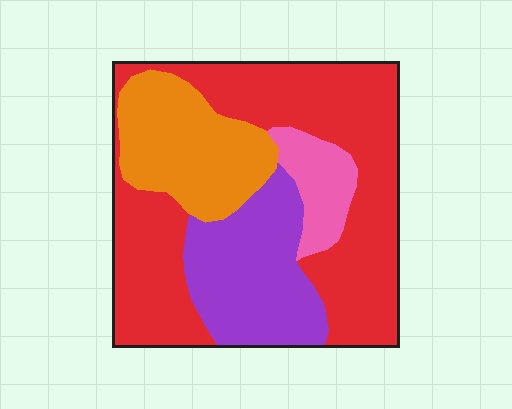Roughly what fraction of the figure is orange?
Orange covers about 20% of the figure.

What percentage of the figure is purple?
Purple covers around 20% of the figure.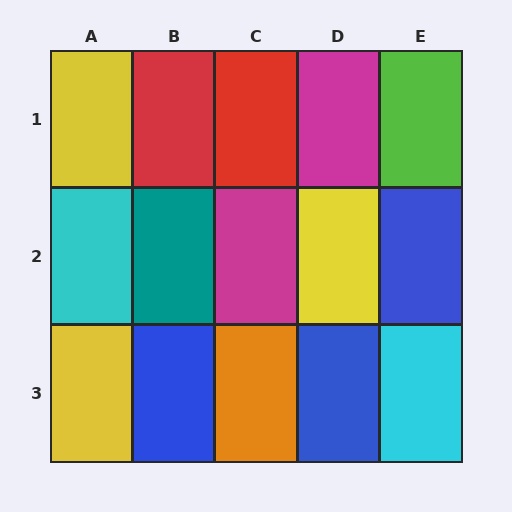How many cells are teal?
1 cell is teal.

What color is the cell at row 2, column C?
Magenta.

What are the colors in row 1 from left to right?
Yellow, red, red, magenta, lime.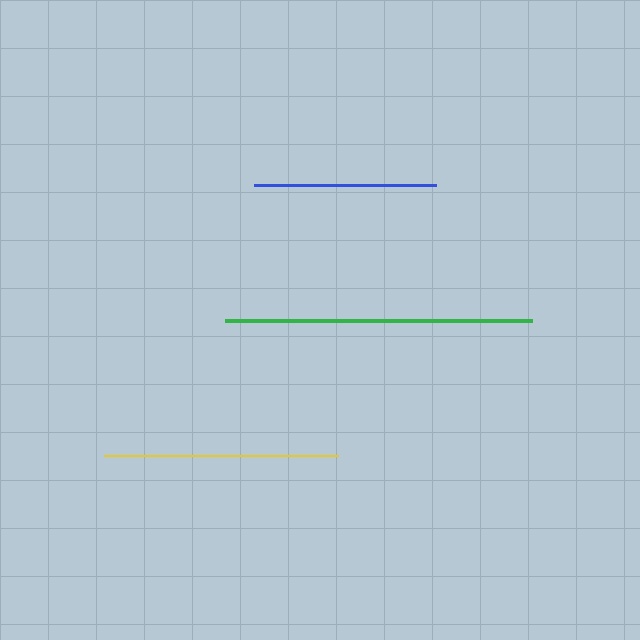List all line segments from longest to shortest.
From longest to shortest: green, yellow, blue.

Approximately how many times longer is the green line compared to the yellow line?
The green line is approximately 1.3 times the length of the yellow line.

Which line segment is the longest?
The green line is the longest at approximately 308 pixels.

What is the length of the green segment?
The green segment is approximately 308 pixels long.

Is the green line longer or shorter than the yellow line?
The green line is longer than the yellow line.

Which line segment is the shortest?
The blue line is the shortest at approximately 181 pixels.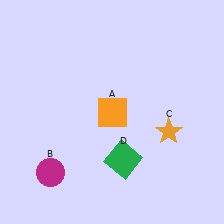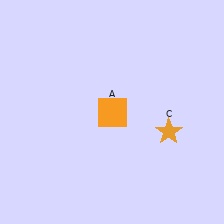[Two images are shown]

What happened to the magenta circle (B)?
The magenta circle (B) was removed in Image 2. It was in the bottom-left area of Image 1.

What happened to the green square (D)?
The green square (D) was removed in Image 2. It was in the bottom-right area of Image 1.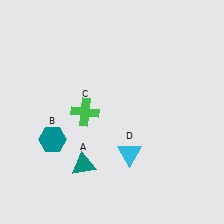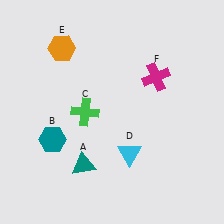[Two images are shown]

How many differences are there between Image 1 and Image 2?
There are 2 differences between the two images.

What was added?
An orange hexagon (E), a magenta cross (F) were added in Image 2.